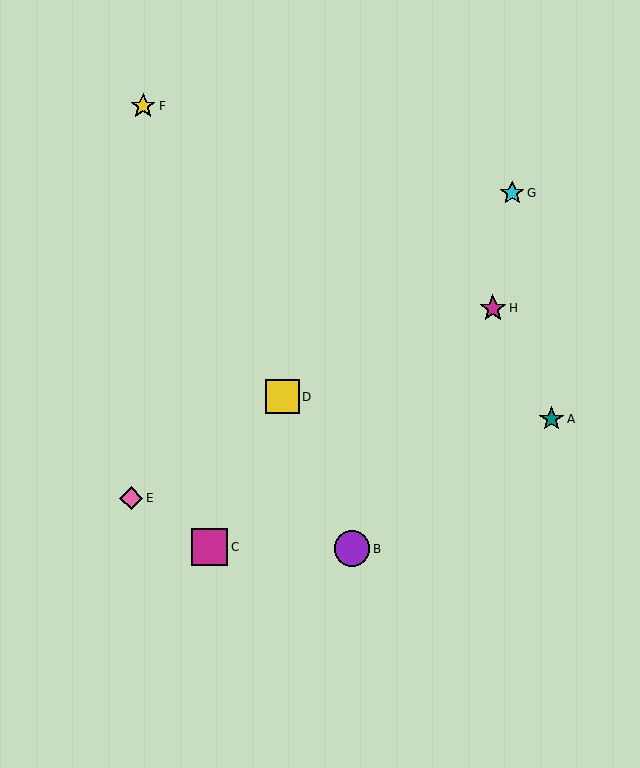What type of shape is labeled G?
Shape G is a cyan star.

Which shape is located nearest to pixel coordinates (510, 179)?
The cyan star (labeled G) at (512, 193) is nearest to that location.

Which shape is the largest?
The magenta square (labeled C) is the largest.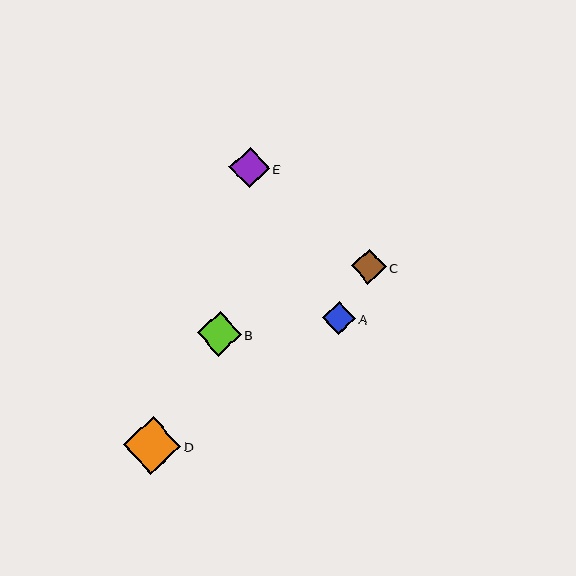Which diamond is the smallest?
Diamond A is the smallest with a size of approximately 33 pixels.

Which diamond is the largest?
Diamond D is the largest with a size of approximately 57 pixels.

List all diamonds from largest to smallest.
From largest to smallest: D, B, E, C, A.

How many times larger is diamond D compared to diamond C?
Diamond D is approximately 1.6 times the size of diamond C.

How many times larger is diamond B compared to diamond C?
Diamond B is approximately 1.3 times the size of diamond C.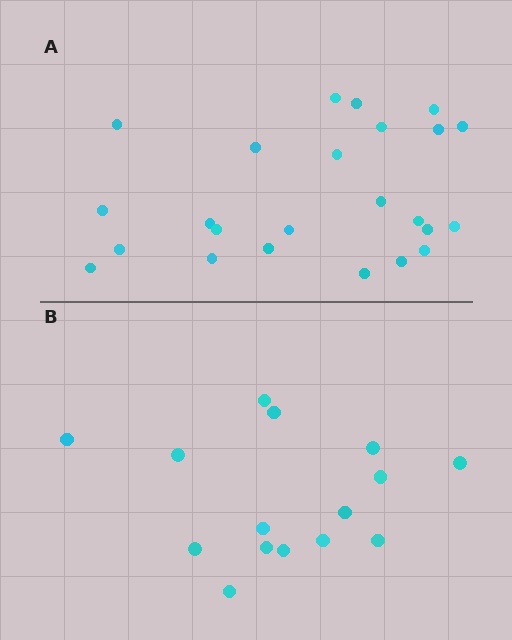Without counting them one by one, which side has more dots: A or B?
Region A (the top region) has more dots.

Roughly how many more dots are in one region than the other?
Region A has roughly 8 or so more dots than region B.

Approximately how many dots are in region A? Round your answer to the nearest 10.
About 20 dots. (The exact count is 24, which rounds to 20.)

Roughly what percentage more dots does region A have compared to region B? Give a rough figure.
About 60% more.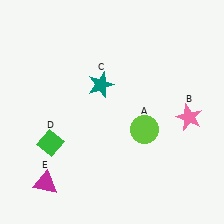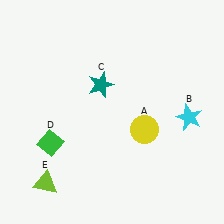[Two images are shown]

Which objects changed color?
A changed from lime to yellow. B changed from pink to cyan. E changed from magenta to lime.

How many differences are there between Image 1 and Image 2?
There are 3 differences between the two images.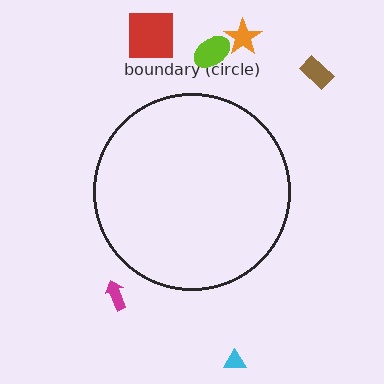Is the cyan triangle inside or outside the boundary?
Outside.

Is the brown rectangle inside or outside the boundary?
Outside.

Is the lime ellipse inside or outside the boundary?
Outside.